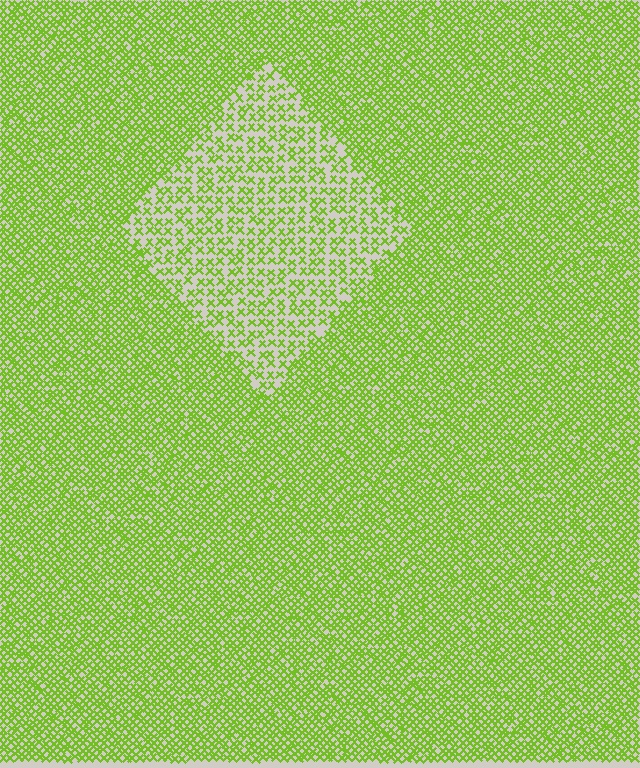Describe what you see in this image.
The image contains small lime elements arranged at two different densities. A diamond-shaped region is visible where the elements are less densely packed than the surrounding area.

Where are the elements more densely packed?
The elements are more densely packed outside the diamond boundary.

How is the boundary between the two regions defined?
The boundary is defined by a change in element density (approximately 2.0x ratio). All elements are the same color, size, and shape.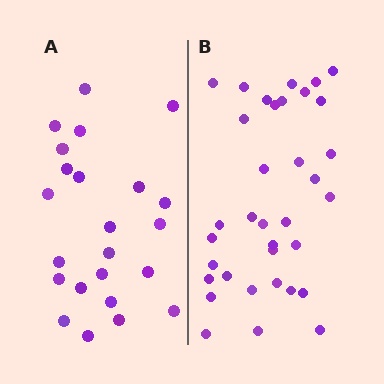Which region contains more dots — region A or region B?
Region B (the right region) has more dots.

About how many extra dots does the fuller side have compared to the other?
Region B has roughly 12 or so more dots than region A.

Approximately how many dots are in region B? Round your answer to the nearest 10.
About 40 dots. (The exact count is 35, which rounds to 40.)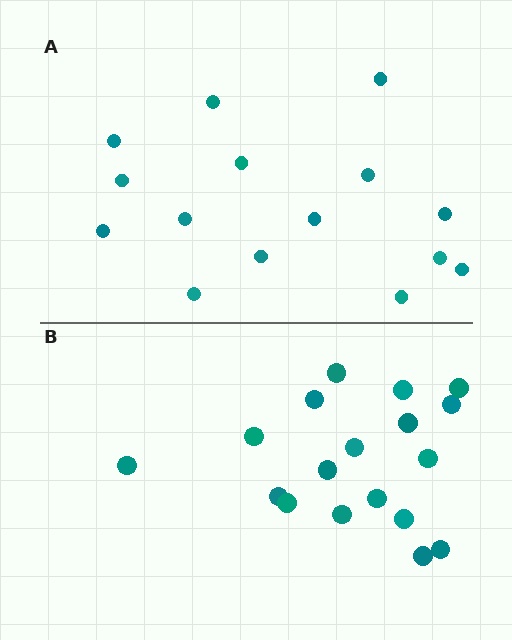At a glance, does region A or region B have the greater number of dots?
Region B (the bottom region) has more dots.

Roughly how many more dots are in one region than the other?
Region B has just a few more — roughly 2 or 3 more dots than region A.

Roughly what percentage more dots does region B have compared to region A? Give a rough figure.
About 20% more.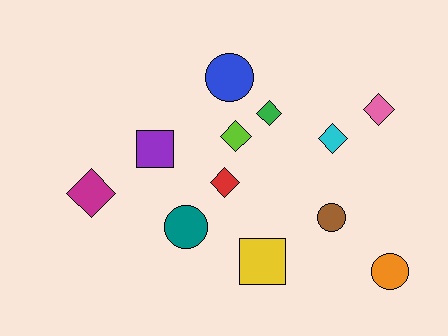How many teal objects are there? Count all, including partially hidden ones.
There is 1 teal object.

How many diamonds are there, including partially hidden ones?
There are 6 diamonds.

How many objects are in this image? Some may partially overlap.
There are 12 objects.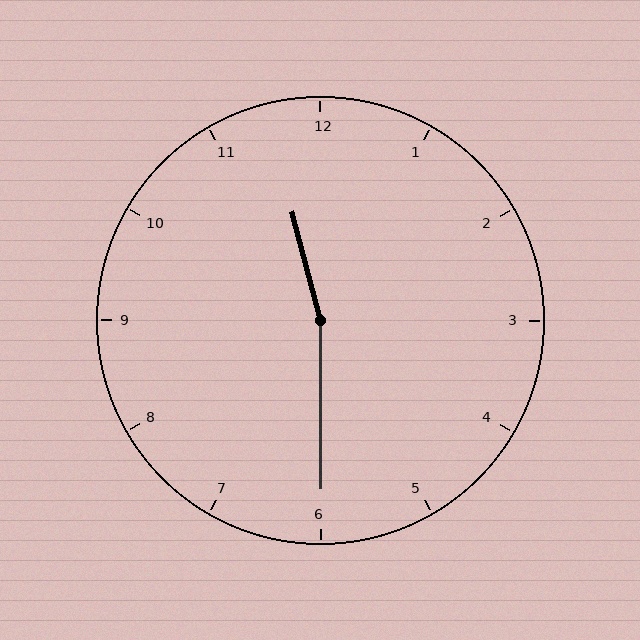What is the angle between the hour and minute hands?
Approximately 165 degrees.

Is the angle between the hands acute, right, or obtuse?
It is obtuse.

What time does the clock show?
11:30.